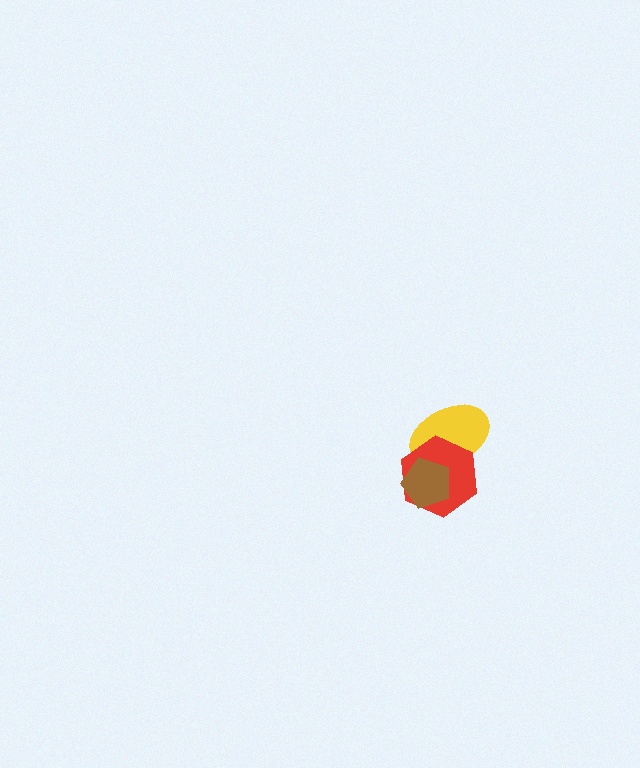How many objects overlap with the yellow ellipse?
2 objects overlap with the yellow ellipse.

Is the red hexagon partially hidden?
Yes, it is partially covered by another shape.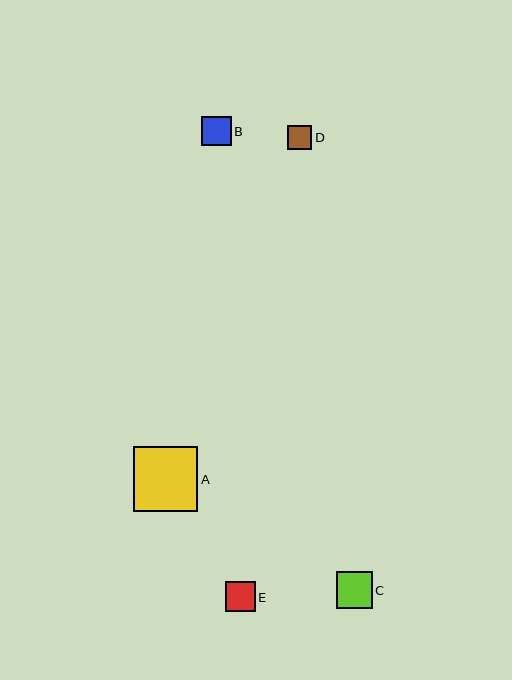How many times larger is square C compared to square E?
Square C is approximately 1.2 times the size of square E.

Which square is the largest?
Square A is the largest with a size of approximately 65 pixels.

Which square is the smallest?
Square D is the smallest with a size of approximately 24 pixels.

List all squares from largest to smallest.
From largest to smallest: A, C, E, B, D.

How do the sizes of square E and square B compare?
Square E and square B are approximately the same size.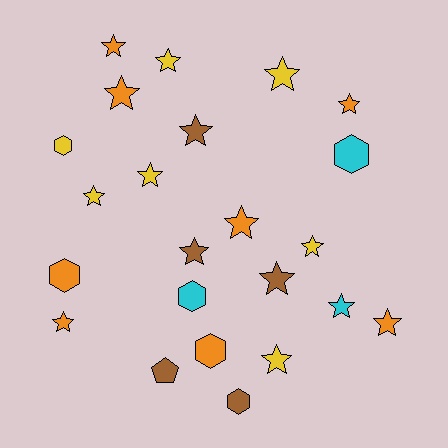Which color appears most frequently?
Orange, with 8 objects.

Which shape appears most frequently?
Star, with 16 objects.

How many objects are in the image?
There are 23 objects.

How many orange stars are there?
There are 6 orange stars.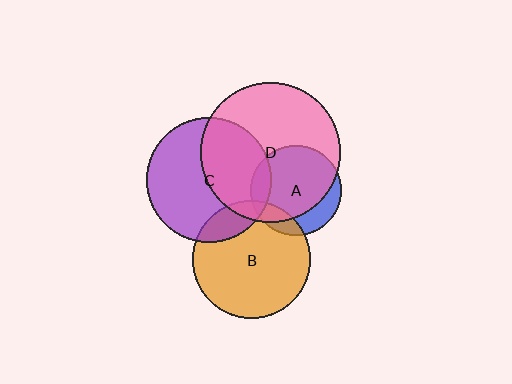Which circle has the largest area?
Circle D (pink).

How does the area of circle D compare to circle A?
Approximately 2.4 times.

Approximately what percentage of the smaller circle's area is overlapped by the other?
Approximately 75%.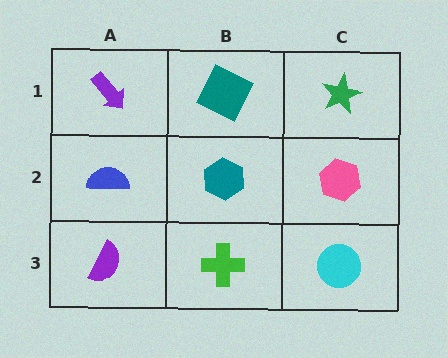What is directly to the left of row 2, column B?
A blue semicircle.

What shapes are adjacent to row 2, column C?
A green star (row 1, column C), a cyan circle (row 3, column C), a teal hexagon (row 2, column B).